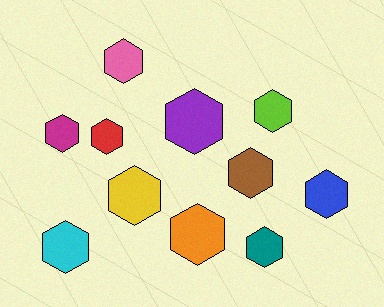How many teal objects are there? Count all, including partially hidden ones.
There is 1 teal object.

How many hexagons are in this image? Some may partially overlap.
There are 11 hexagons.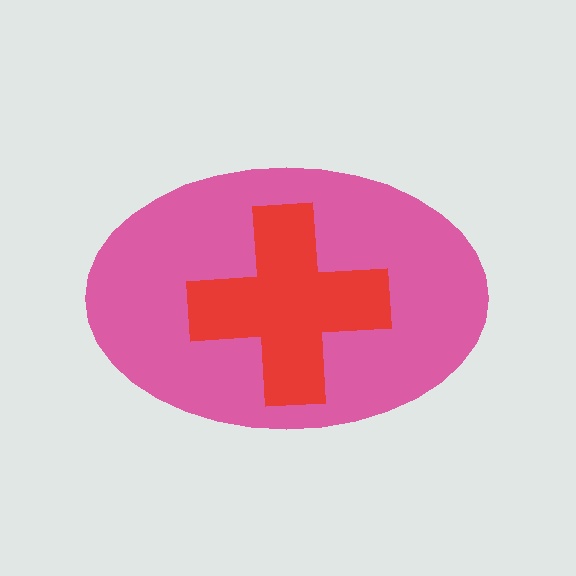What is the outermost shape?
The pink ellipse.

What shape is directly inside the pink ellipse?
The red cross.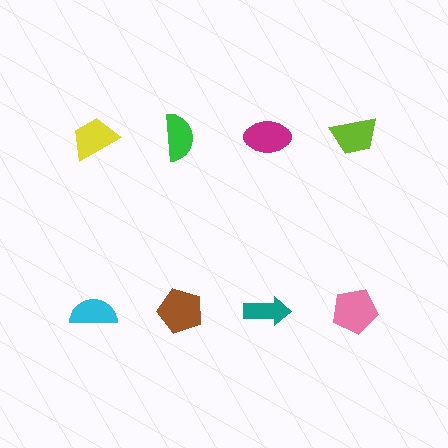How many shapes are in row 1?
4 shapes.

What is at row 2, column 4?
A pink pentagon.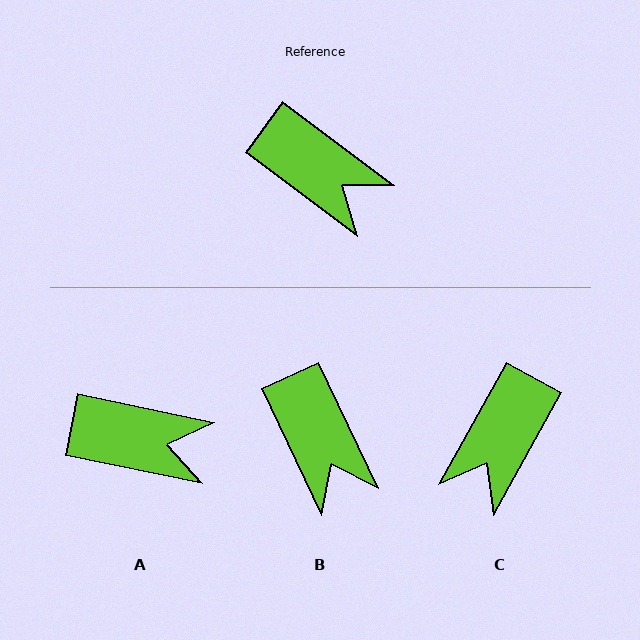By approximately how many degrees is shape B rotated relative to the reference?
Approximately 28 degrees clockwise.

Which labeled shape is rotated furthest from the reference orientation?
C, about 82 degrees away.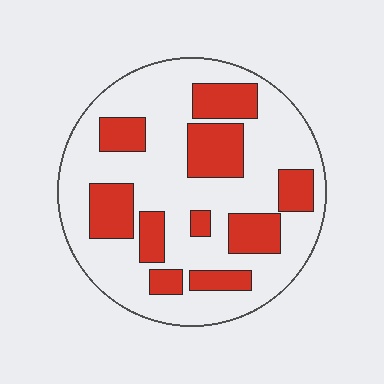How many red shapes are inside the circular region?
10.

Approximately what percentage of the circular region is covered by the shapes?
Approximately 30%.